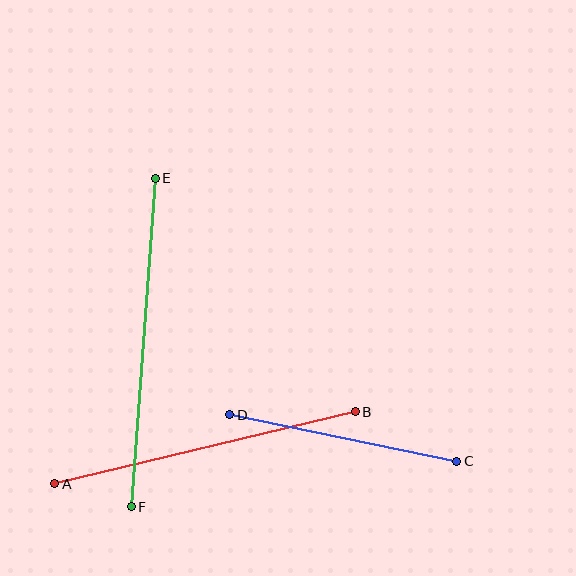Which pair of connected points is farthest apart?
Points E and F are farthest apart.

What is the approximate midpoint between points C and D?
The midpoint is at approximately (343, 438) pixels.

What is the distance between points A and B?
The distance is approximately 309 pixels.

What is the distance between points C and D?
The distance is approximately 232 pixels.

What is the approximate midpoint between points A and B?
The midpoint is at approximately (205, 448) pixels.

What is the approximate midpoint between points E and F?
The midpoint is at approximately (143, 343) pixels.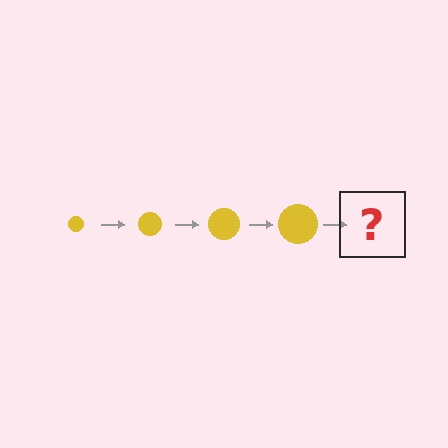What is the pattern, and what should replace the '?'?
The pattern is that the circle gets progressively larger each step. The '?' should be a yellow circle, larger than the previous one.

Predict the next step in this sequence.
The next step is a yellow circle, larger than the previous one.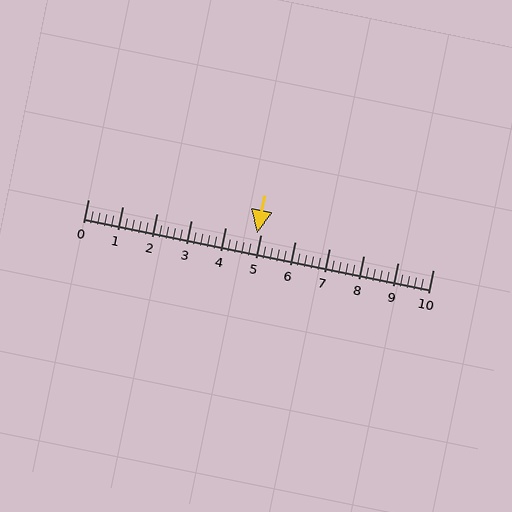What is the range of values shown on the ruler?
The ruler shows values from 0 to 10.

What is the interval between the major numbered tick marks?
The major tick marks are spaced 1 units apart.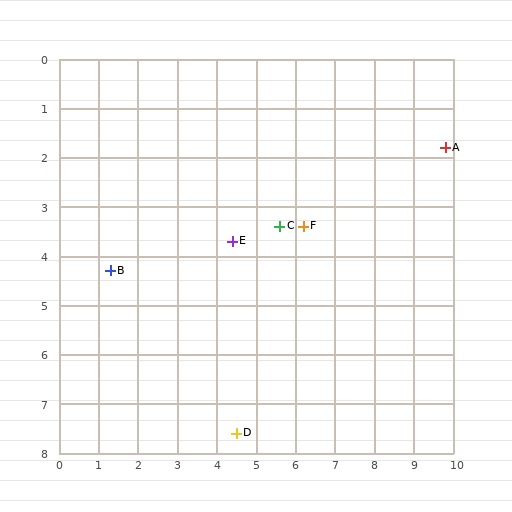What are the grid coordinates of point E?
Point E is at approximately (4.4, 3.7).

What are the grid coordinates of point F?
Point F is at approximately (6.2, 3.4).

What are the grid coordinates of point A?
Point A is at approximately (9.8, 1.8).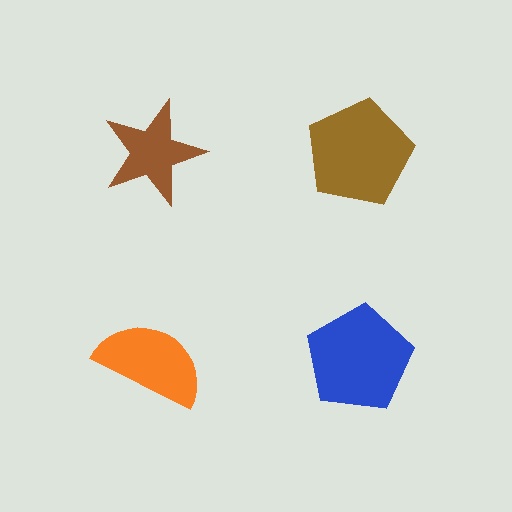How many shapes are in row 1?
2 shapes.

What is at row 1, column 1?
A brown star.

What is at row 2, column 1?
An orange semicircle.